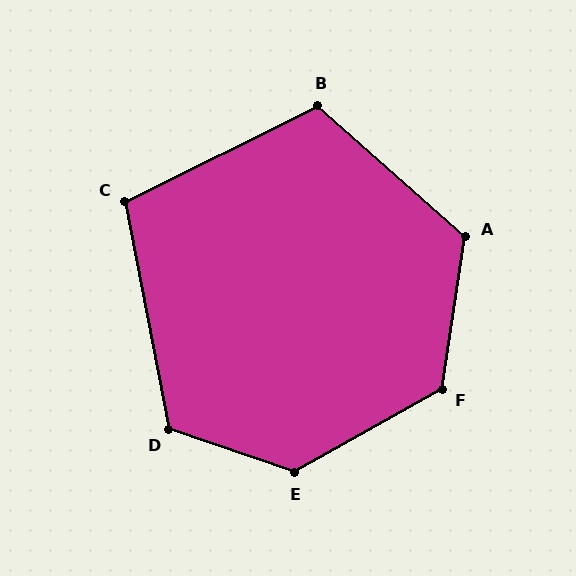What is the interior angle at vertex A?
Approximately 123 degrees (obtuse).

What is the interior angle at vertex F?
Approximately 128 degrees (obtuse).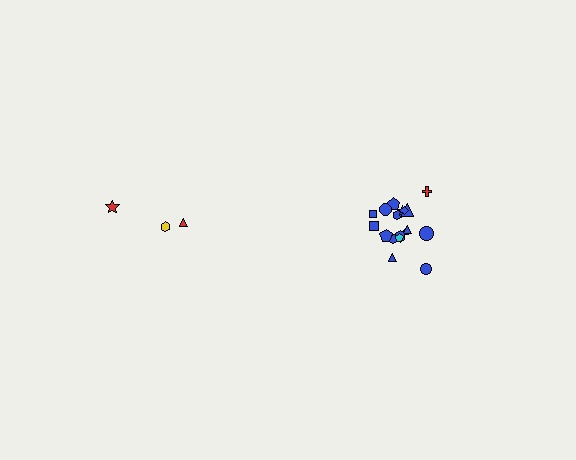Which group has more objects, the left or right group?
The right group.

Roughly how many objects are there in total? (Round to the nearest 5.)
Roughly 20 objects in total.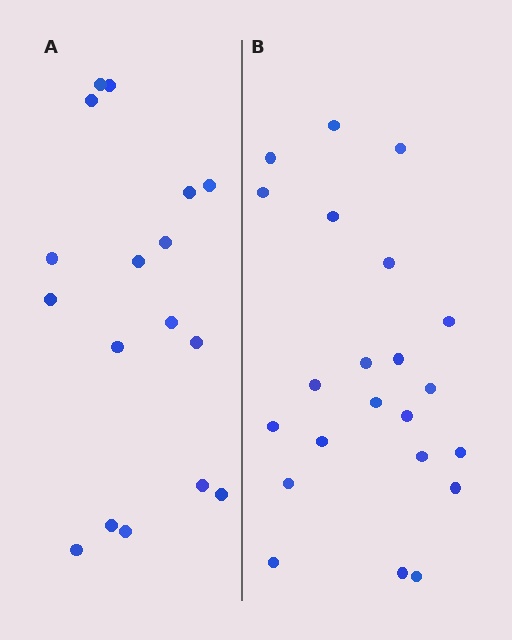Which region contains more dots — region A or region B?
Region B (the right region) has more dots.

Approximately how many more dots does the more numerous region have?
Region B has about 5 more dots than region A.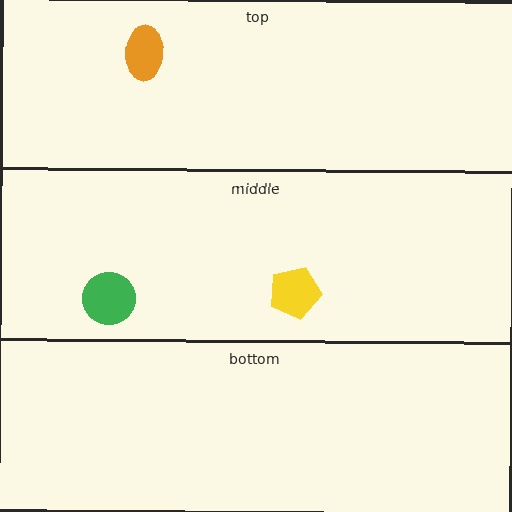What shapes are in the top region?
The orange ellipse.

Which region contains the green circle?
The middle region.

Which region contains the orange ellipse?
The top region.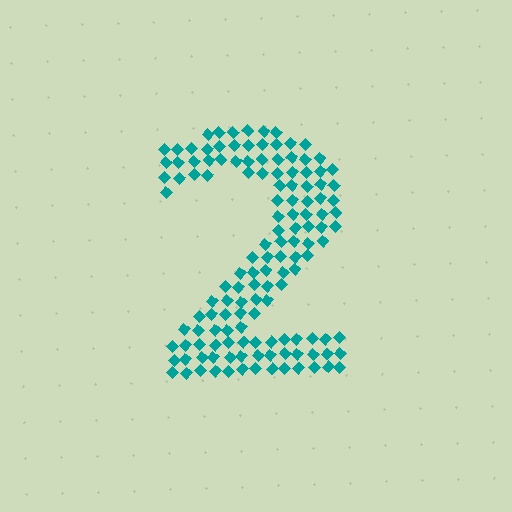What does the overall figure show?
The overall figure shows the digit 2.